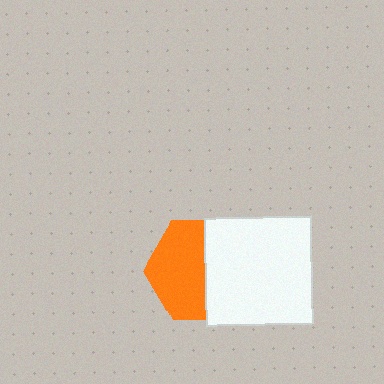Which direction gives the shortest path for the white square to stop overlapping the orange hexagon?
Moving right gives the shortest separation.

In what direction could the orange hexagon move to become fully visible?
The orange hexagon could move left. That would shift it out from behind the white square entirely.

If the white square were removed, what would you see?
You would see the complete orange hexagon.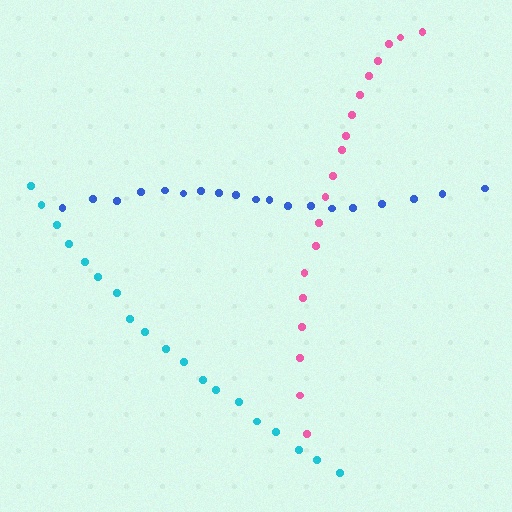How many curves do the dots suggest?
There are 3 distinct paths.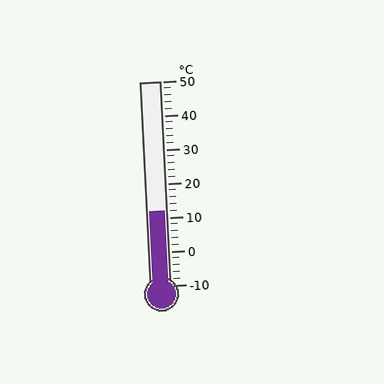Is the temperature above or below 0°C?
The temperature is above 0°C.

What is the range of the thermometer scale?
The thermometer scale ranges from -10°C to 50°C.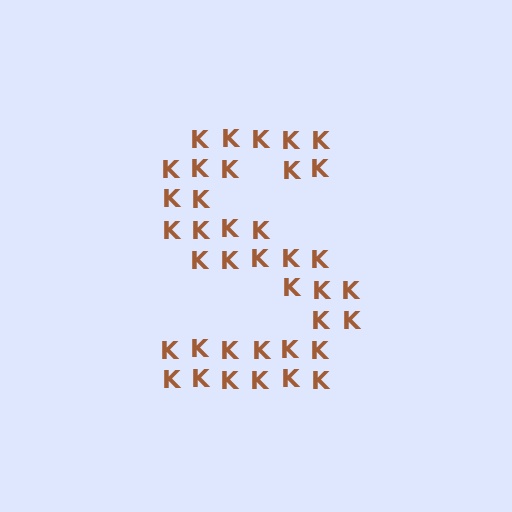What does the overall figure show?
The overall figure shows the letter S.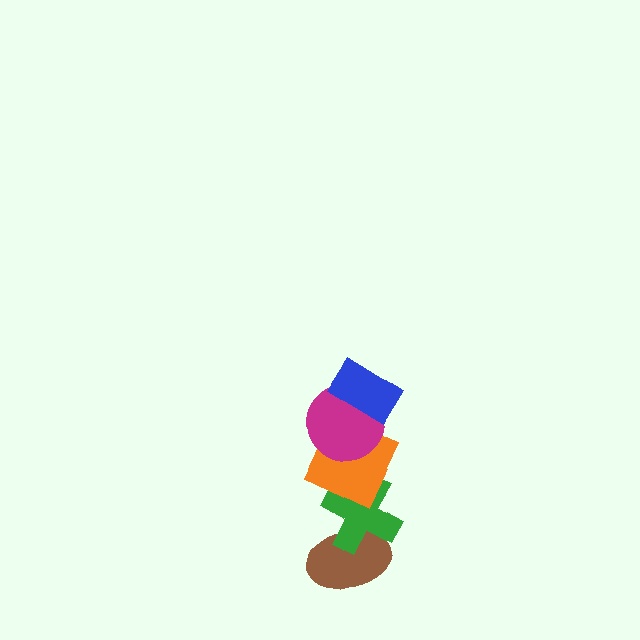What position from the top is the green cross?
The green cross is 4th from the top.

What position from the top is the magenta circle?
The magenta circle is 2nd from the top.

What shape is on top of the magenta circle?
The blue rectangle is on top of the magenta circle.